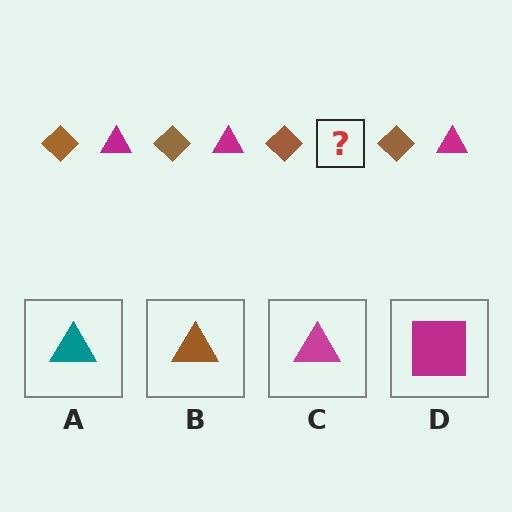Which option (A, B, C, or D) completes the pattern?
C.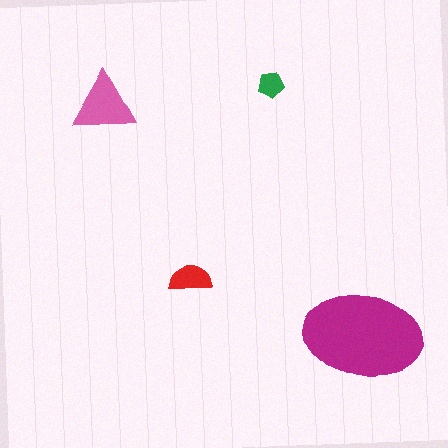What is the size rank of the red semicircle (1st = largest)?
3rd.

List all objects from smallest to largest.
The green pentagon, the red semicircle, the pink triangle, the magenta ellipse.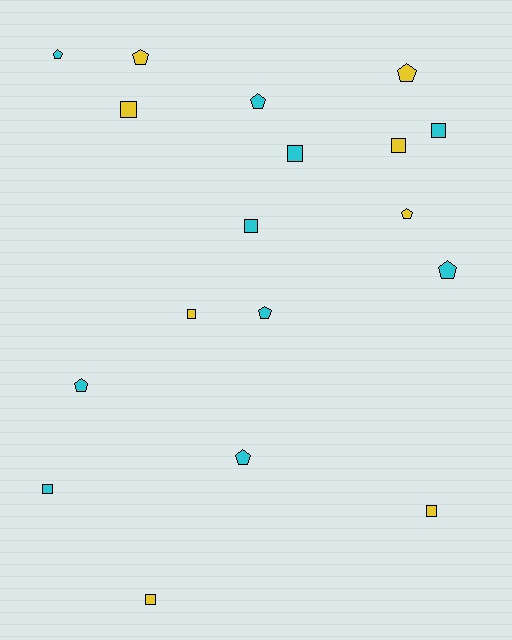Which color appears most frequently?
Cyan, with 10 objects.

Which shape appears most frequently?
Square, with 9 objects.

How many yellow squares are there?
There are 5 yellow squares.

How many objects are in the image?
There are 18 objects.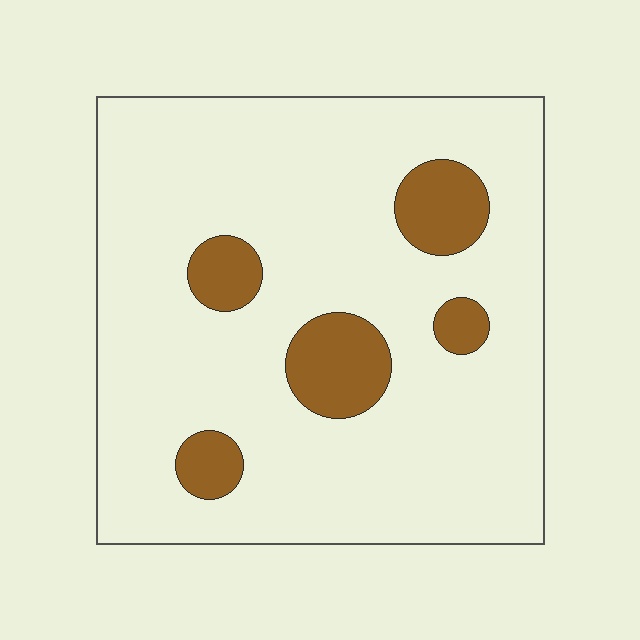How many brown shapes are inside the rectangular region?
5.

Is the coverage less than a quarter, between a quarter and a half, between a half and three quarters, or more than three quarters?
Less than a quarter.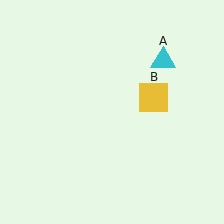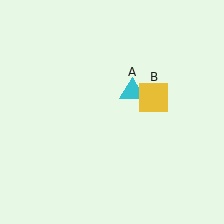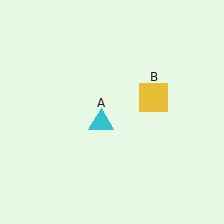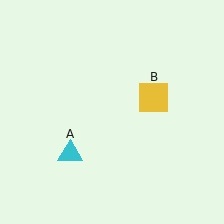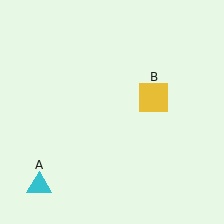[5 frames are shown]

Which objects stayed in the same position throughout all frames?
Yellow square (object B) remained stationary.